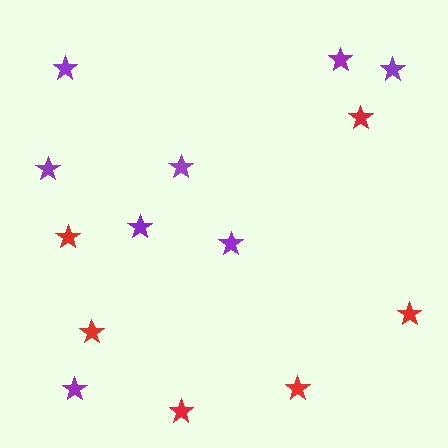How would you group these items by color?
There are 2 groups: one group of purple stars (8) and one group of red stars (6).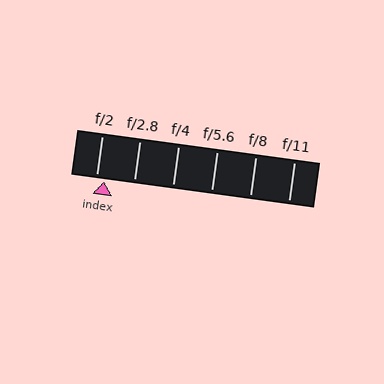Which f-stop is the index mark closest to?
The index mark is closest to f/2.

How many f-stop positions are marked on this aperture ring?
There are 6 f-stop positions marked.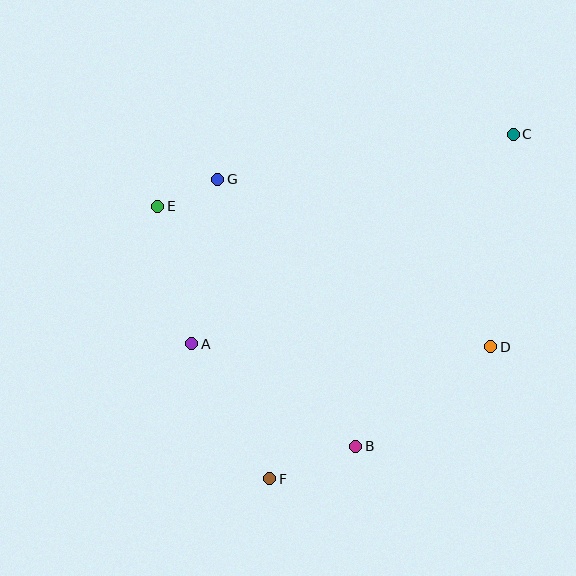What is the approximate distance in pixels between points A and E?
The distance between A and E is approximately 142 pixels.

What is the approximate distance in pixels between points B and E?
The distance between B and E is approximately 311 pixels.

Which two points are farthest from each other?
Points C and F are farthest from each other.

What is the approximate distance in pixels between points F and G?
The distance between F and G is approximately 304 pixels.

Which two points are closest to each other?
Points E and G are closest to each other.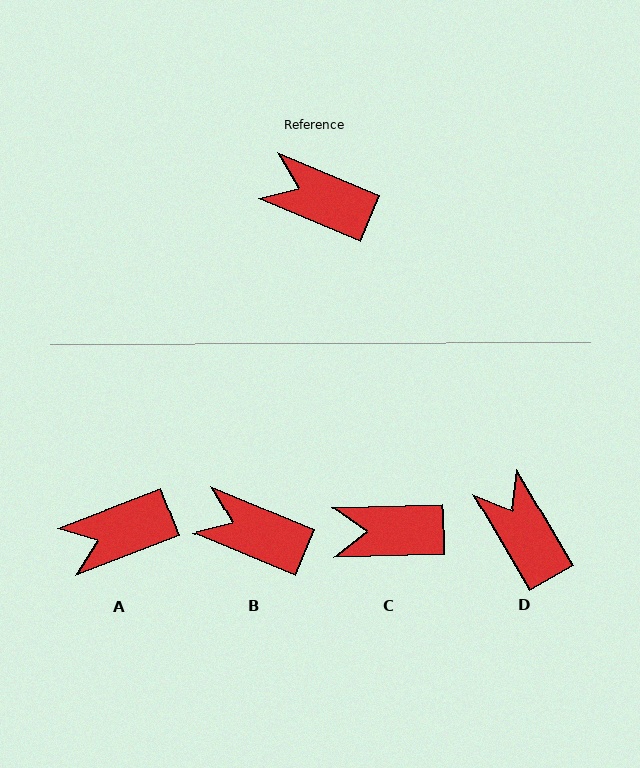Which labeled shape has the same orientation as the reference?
B.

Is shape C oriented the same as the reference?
No, it is off by about 25 degrees.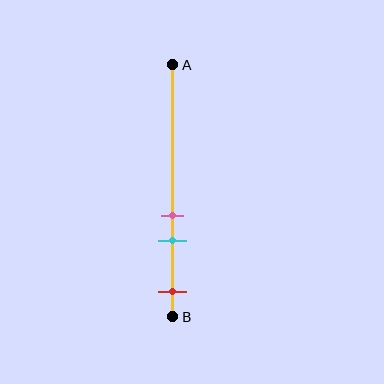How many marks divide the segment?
There are 3 marks dividing the segment.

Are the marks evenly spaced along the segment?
No, the marks are not evenly spaced.